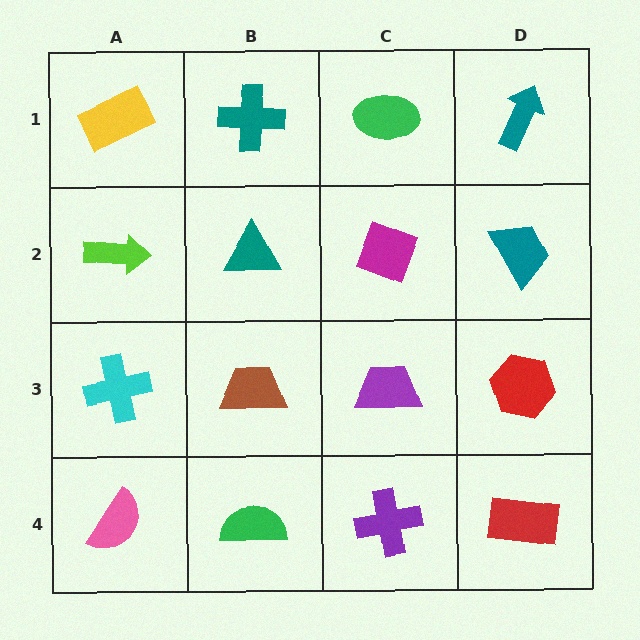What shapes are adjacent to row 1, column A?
A lime arrow (row 2, column A), a teal cross (row 1, column B).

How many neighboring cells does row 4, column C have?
3.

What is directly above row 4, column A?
A cyan cross.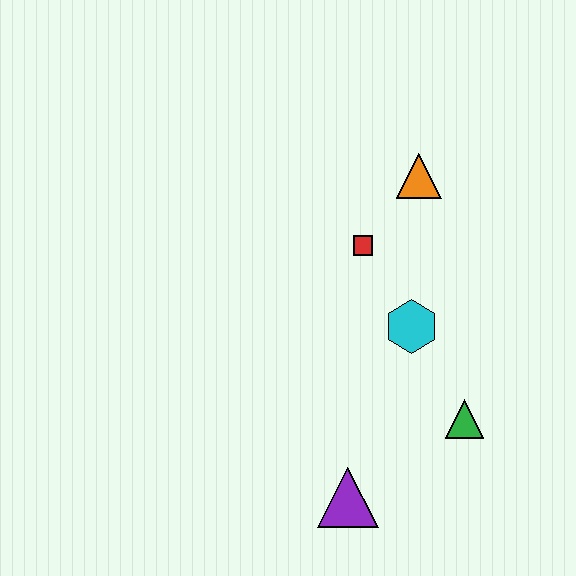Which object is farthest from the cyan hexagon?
The purple triangle is farthest from the cyan hexagon.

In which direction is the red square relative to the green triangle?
The red square is above the green triangle.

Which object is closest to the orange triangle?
The red square is closest to the orange triangle.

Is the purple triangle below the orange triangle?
Yes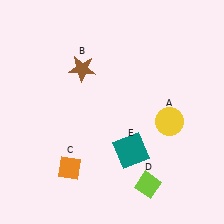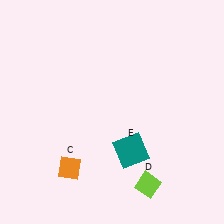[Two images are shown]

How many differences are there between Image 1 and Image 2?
There are 2 differences between the two images.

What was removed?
The yellow circle (A), the brown star (B) were removed in Image 2.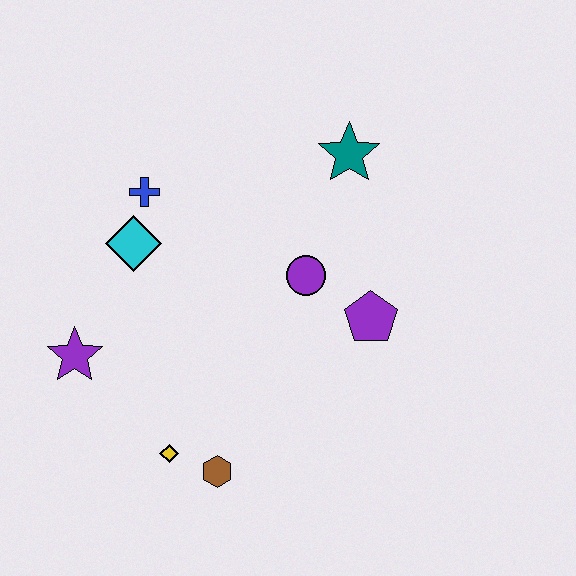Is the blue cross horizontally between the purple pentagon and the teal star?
No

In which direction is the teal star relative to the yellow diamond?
The teal star is above the yellow diamond.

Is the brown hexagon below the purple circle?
Yes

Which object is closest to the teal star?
The purple circle is closest to the teal star.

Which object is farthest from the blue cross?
The brown hexagon is farthest from the blue cross.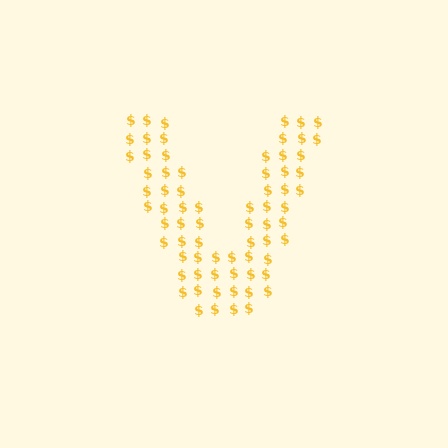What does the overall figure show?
The overall figure shows the letter V.